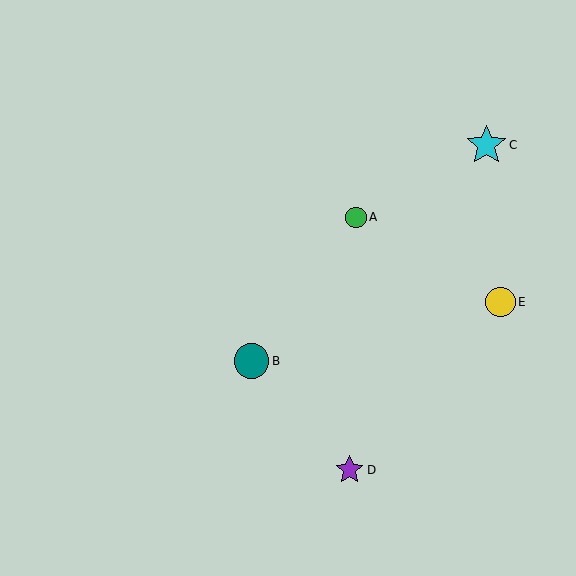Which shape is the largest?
The cyan star (labeled C) is the largest.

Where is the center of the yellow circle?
The center of the yellow circle is at (501, 302).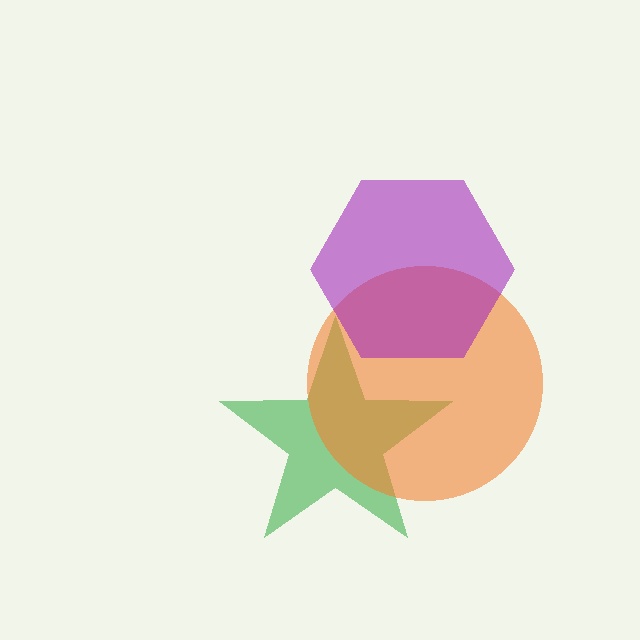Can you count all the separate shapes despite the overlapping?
Yes, there are 3 separate shapes.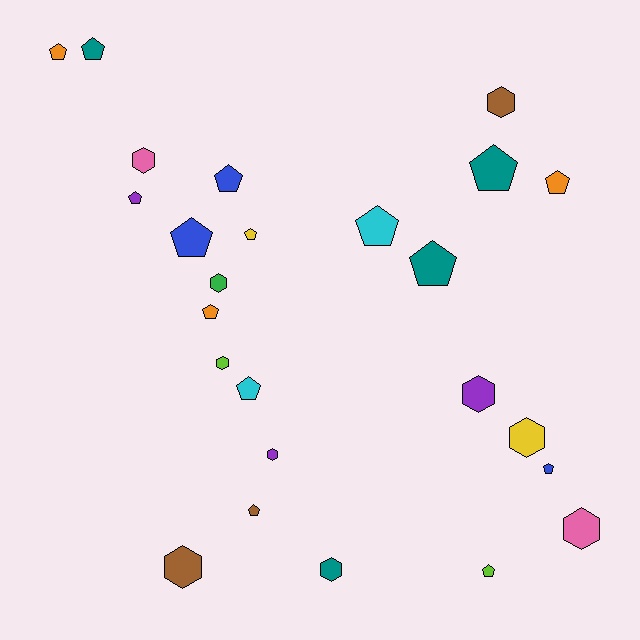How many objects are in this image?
There are 25 objects.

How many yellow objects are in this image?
There are 2 yellow objects.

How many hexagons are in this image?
There are 10 hexagons.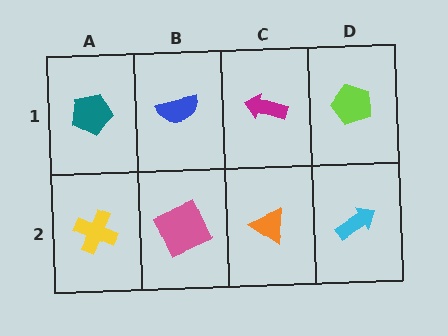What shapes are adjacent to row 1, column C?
An orange triangle (row 2, column C), a blue semicircle (row 1, column B), a lime pentagon (row 1, column D).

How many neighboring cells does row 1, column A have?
2.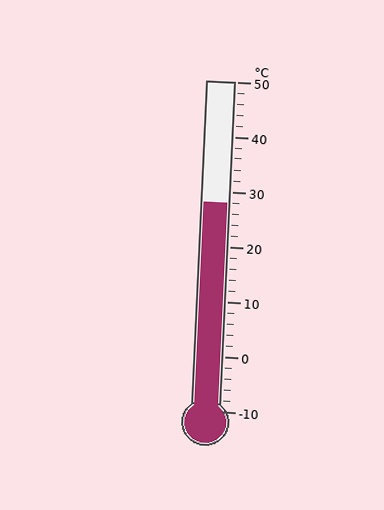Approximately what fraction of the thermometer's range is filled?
The thermometer is filled to approximately 65% of its range.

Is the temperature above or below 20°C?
The temperature is above 20°C.